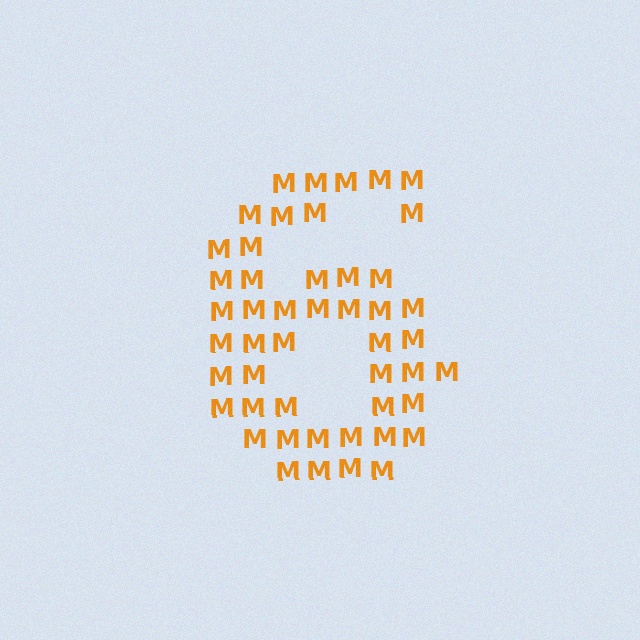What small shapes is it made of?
It is made of small letter M's.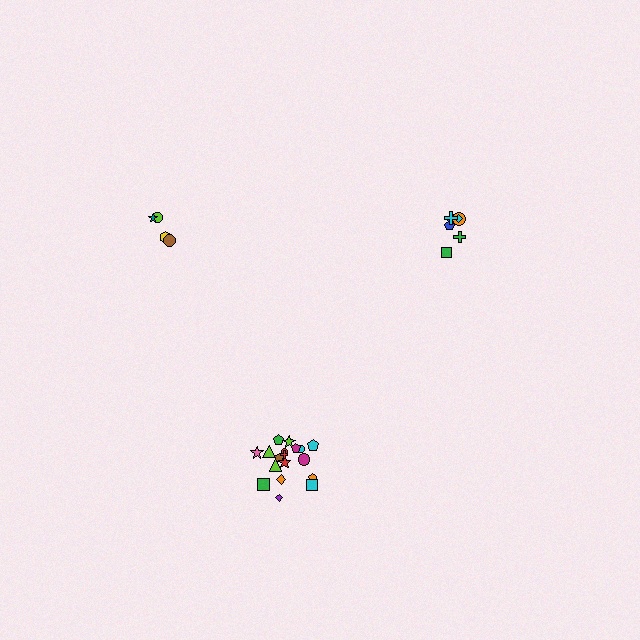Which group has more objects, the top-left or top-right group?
The top-right group.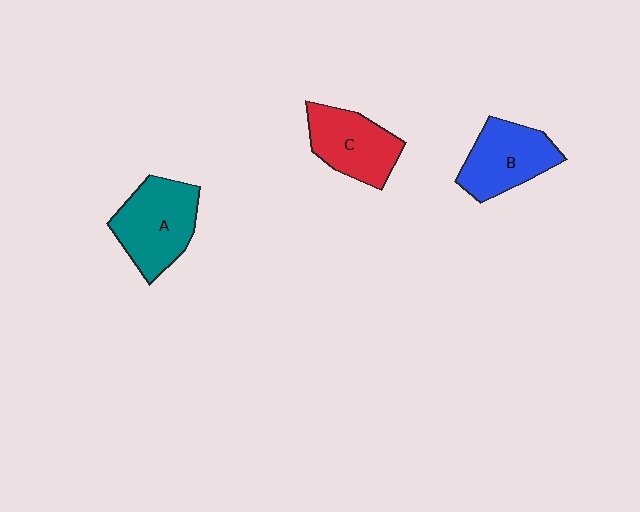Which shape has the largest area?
Shape A (teal).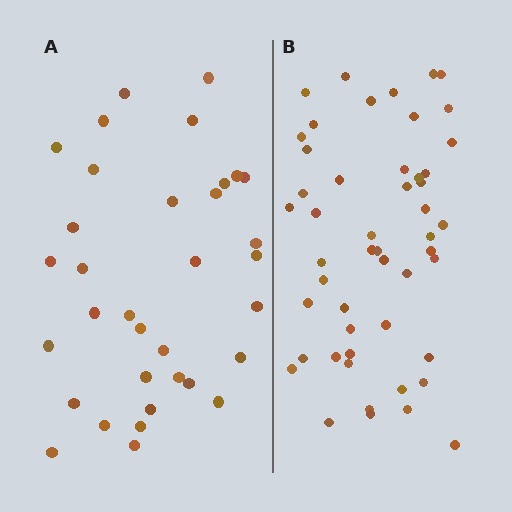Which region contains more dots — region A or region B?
Region B (the right region) has more dots.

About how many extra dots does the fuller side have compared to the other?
Region B has approximately 15 more dots than region A.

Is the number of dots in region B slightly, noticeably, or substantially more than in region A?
Region B has substantially more. The ratio is roughly 1.5 to 1.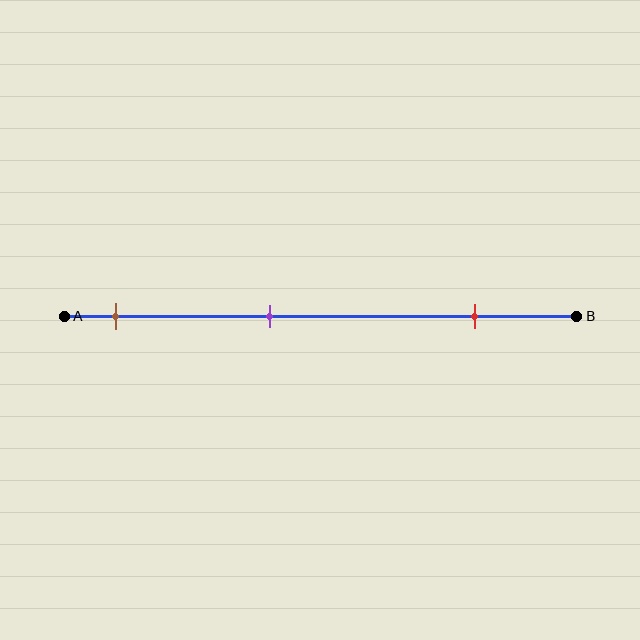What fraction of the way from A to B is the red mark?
The red mark is approximately 80% (0.8) of the way from A to B.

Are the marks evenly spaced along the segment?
Yes, the marks are approximately evenly spaced.